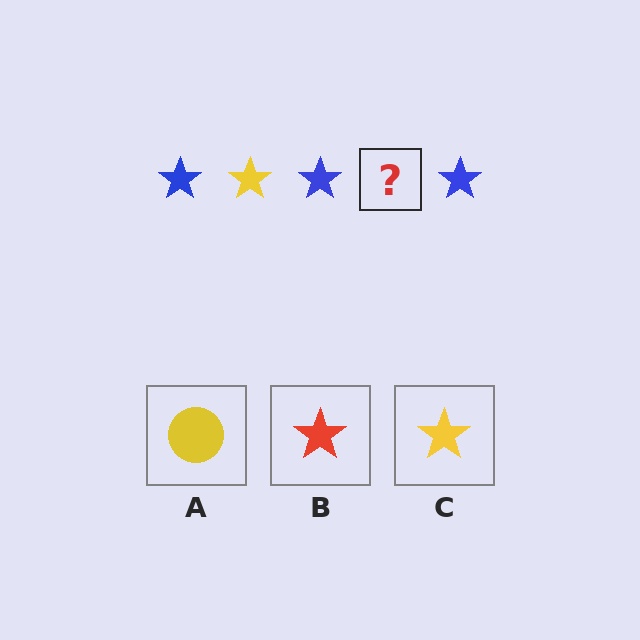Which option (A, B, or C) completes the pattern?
C.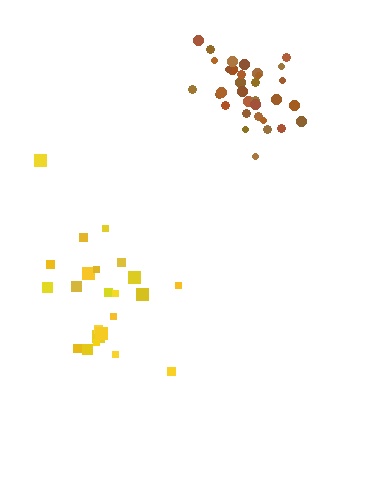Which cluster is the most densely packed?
Brown.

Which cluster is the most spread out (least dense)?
Yellow.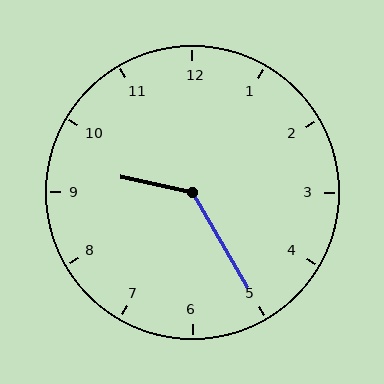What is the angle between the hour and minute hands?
Approximately 132 degrees.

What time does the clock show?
9:25.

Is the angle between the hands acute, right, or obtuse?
It is obtuse.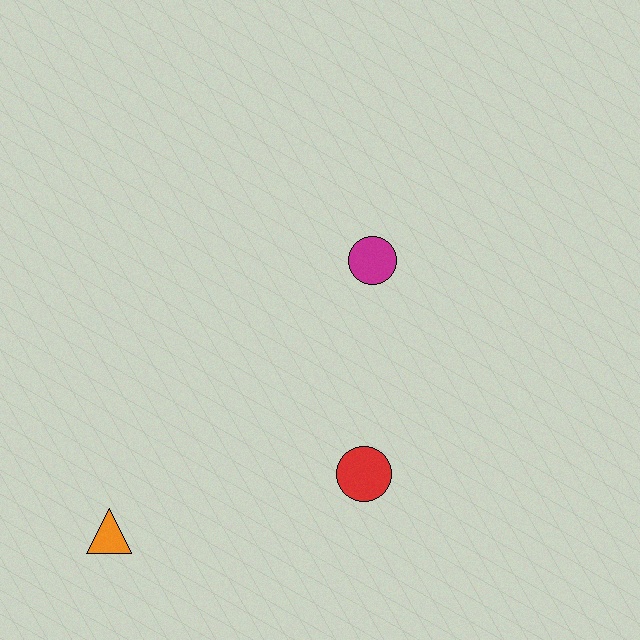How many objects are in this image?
There are 3 objects.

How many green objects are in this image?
There are no green objects.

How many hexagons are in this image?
There are no hexagons.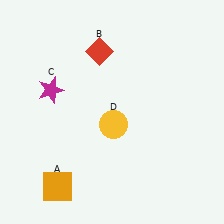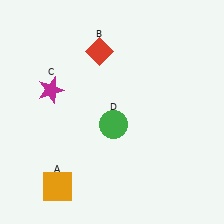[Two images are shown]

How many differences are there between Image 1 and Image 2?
There is 1 difference between the two images.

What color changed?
The circle (D) changed from yellow in Image 1 to green in Image 2.